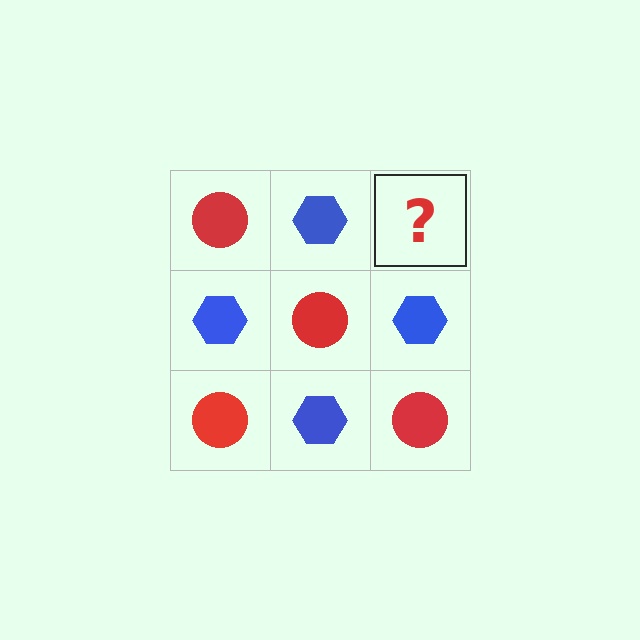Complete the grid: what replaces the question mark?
The question mark should be replaced with a red circle.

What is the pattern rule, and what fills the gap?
The rule is that it alternates red circle and blue hexagon in a checkerboard pattern. The gap should be filled with a red circle.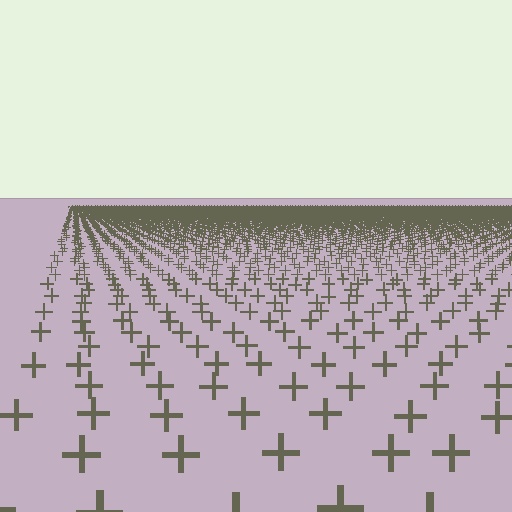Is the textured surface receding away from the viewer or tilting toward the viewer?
The surface is receding away from the viewer. Texture elements get smaller and denser toward the top.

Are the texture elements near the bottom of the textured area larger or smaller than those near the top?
Larger. Near the bottom, elements are closer to the viewer and appear at a bigger on-screen size.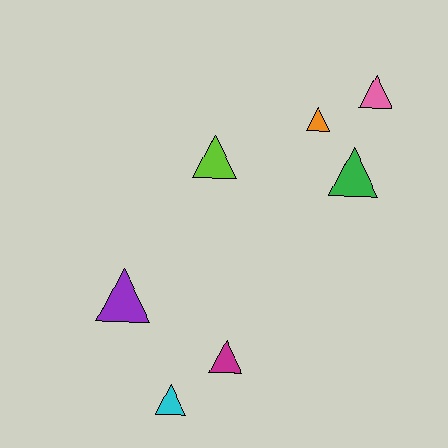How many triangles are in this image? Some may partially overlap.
There are 7 triangles.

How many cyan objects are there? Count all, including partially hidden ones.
There is 1 cyan object.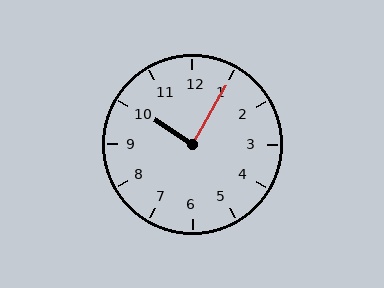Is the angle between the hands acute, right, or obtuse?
It is right.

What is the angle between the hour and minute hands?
Approximately 88 degrees.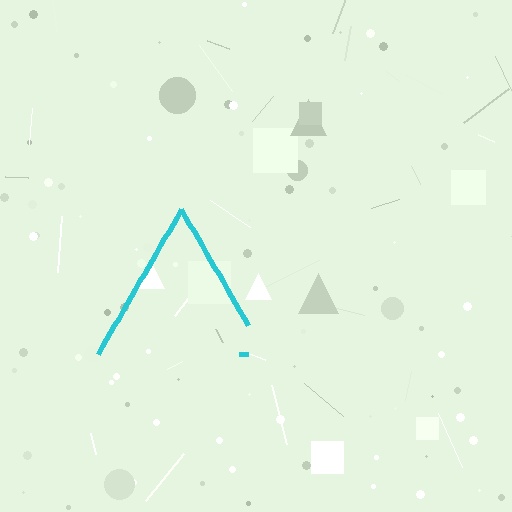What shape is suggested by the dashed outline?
The dashed outline suggests a triangle.